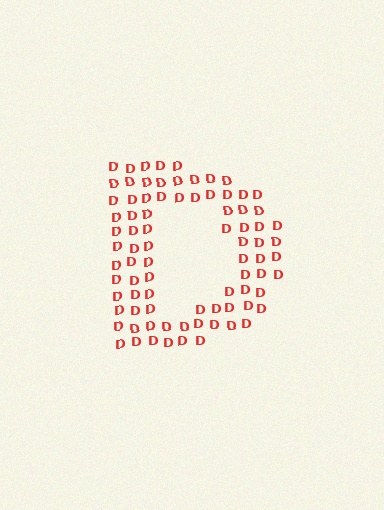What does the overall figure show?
The overall figure shows the letter D.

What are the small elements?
The small elements are letter D's.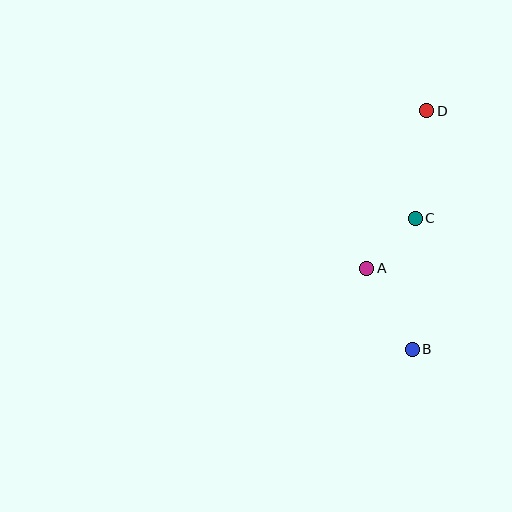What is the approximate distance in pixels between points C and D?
The distance between C and D is approximately 108 pixels.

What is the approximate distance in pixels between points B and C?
The distance between B and C is approximately 131 pixels.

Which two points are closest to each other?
Points A and C are closest to each other.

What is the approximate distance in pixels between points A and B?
The distance between A and B is approximately 93 pixels.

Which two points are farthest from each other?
Points B and D are farthest from each other.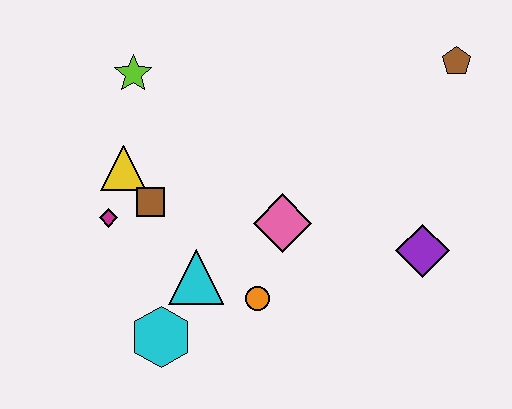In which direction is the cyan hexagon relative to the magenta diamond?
The cyan hexagon is below the magenta diamond.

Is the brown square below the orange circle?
No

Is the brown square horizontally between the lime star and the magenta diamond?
No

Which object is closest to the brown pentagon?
The purple diamond is closest to the brown pentagon.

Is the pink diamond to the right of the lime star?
Yes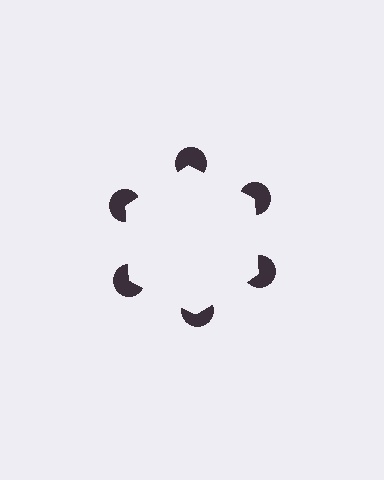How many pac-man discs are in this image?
There are 6 — one at each vertex of the illusory hexagon.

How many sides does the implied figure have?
6 sides.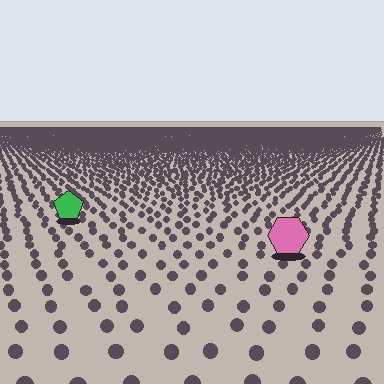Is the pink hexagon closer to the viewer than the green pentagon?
Yes. The pink hexagon is closer — you can tell from the texture gradient: the ground texture is coarser near it.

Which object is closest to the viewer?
The pink hexagon is closest. The texture marks near it are larger and more spread out.